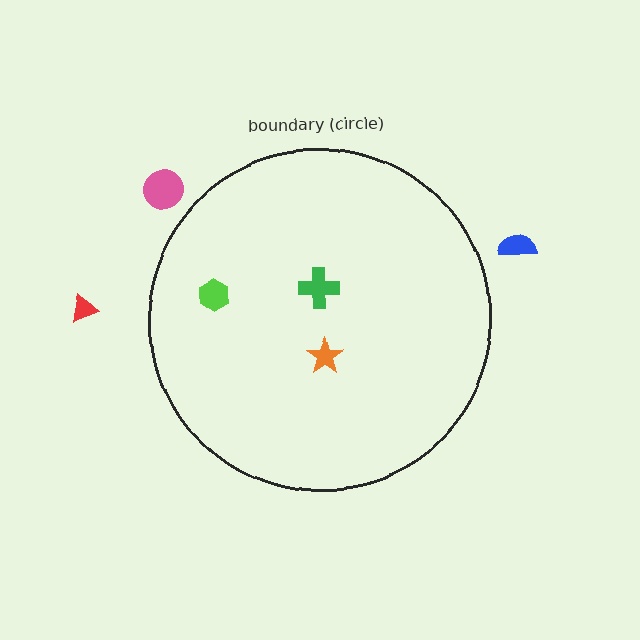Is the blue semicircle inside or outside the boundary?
Outside.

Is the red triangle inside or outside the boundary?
Outside.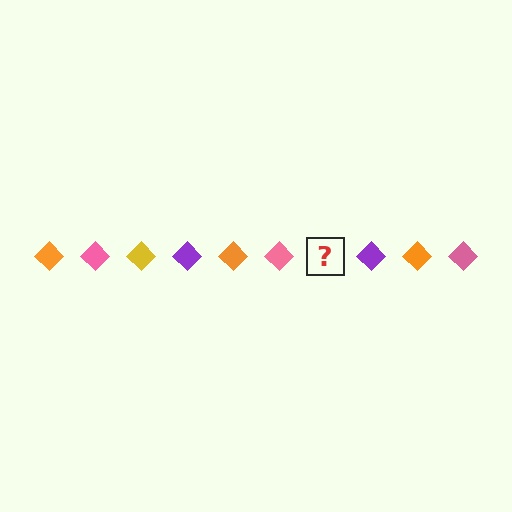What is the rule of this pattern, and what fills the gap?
The rule is that the pattern cycles through orange, pink, yellow, purple diamonds. The gap should be filled with a yellow diamond.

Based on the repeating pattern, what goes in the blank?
The blank should be a yellow diamond.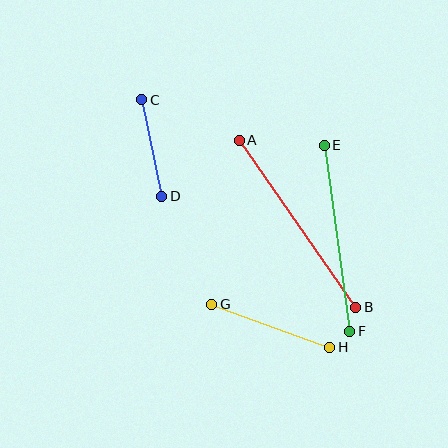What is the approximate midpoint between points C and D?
The midpoint is at approximately (152, 148) pixels.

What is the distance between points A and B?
The distance is approximately 204 pixels.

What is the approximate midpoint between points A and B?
The midpoint is at approximately (298, 224) pixels.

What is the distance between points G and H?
The distance is approximately 126 pixels.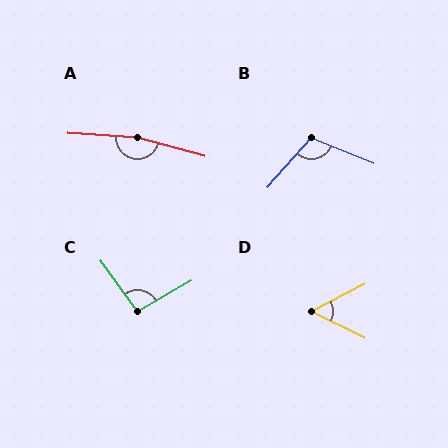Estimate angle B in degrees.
Approximately 110 degrees.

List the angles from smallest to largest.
D (54°), C (95°), B (110°), A (169°).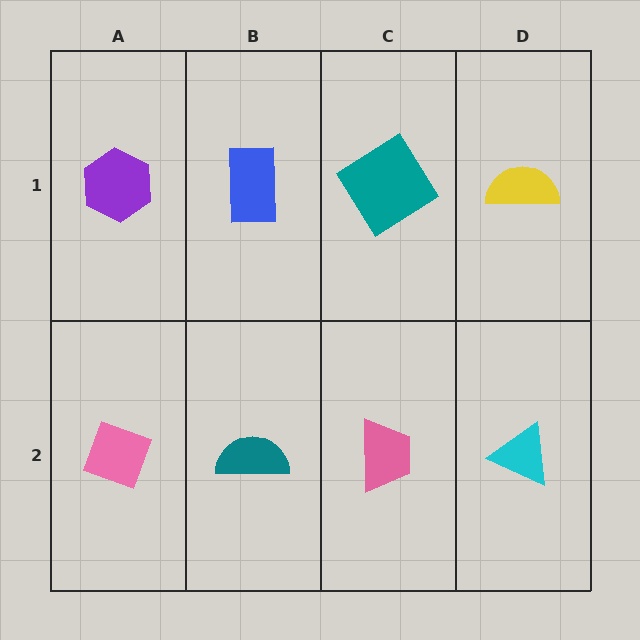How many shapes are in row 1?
4 shapes.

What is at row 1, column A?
A purple hexagon.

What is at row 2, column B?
A teal semicircle.